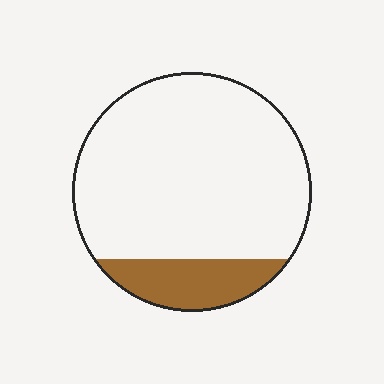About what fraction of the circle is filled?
About one sixth (1/6).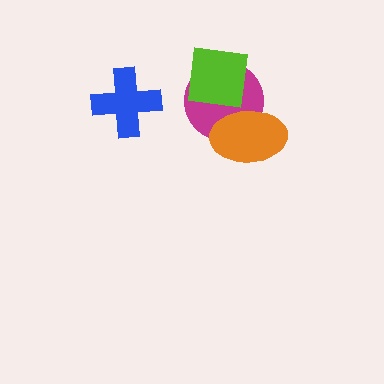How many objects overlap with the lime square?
2 objects overlap with the lime square.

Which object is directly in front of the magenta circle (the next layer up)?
The lime square is directly in front of the magenta circle.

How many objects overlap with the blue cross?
0 objects overlap with the blue cross.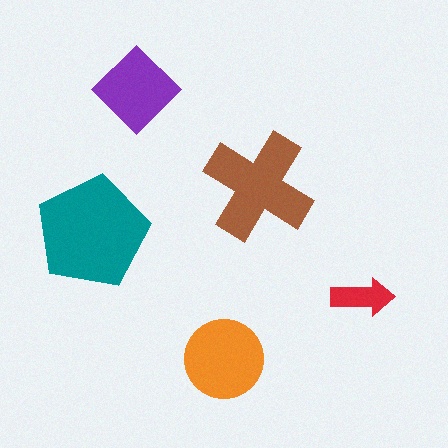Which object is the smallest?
The red arrow.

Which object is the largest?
The teal pentagon.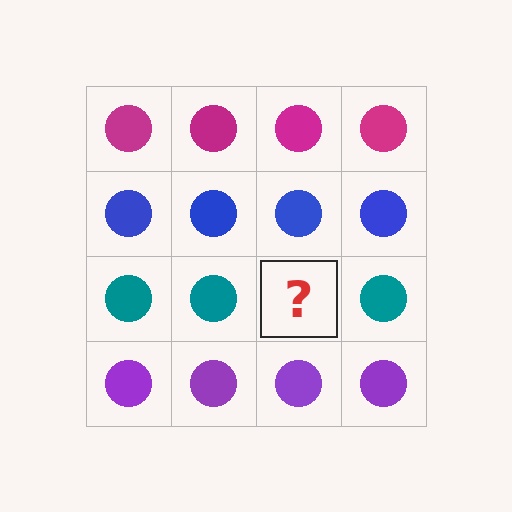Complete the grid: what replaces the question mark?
The question mark should be replaced with a teal circle.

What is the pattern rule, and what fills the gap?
The rule is that each row has a consistent color. The gap should be filled with a teal circle.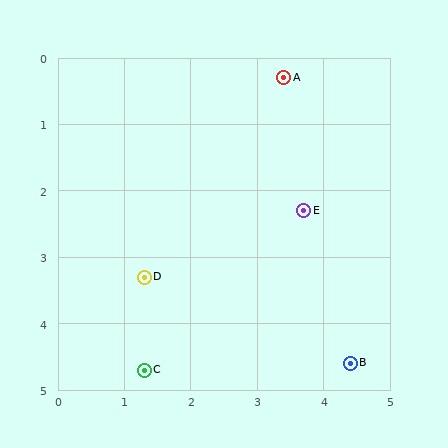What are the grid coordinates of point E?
Point E is at approximately (3.7, 2.3).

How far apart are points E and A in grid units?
Points E and A are about 2.0 grid units apart.